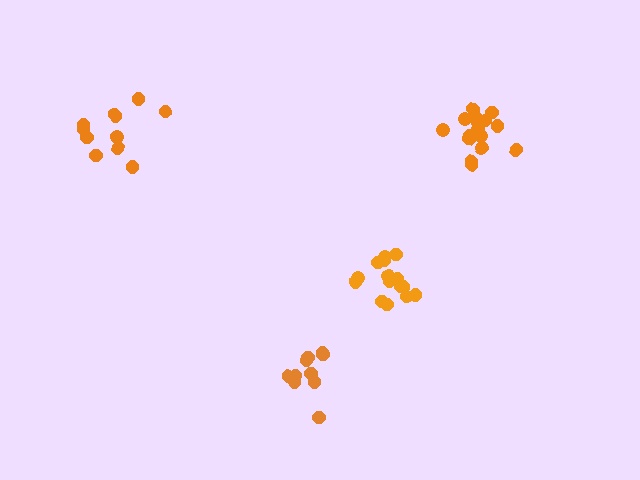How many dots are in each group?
Group 1: 11 dots, Group 2: 15 dots, Group 3: 10 dots, Group 4: 16 dots (52 total).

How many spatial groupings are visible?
There are 4 spatial groupings.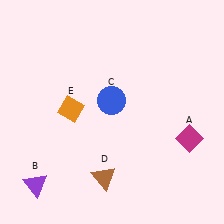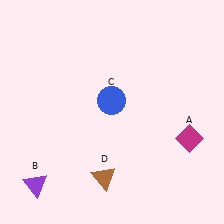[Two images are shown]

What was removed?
The orange diamond (E) was removed in Image 2.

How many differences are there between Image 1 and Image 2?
There is 1 difference between the two images.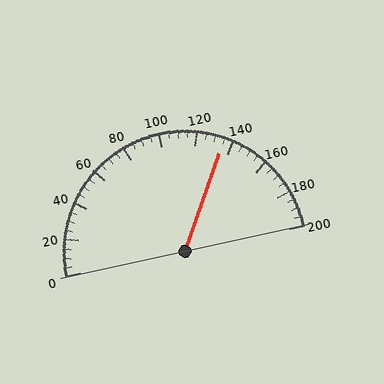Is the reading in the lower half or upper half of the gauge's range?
The reading is in the upper half of the range (0 to 200).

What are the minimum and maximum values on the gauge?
The gauge ranges from 0 to 200.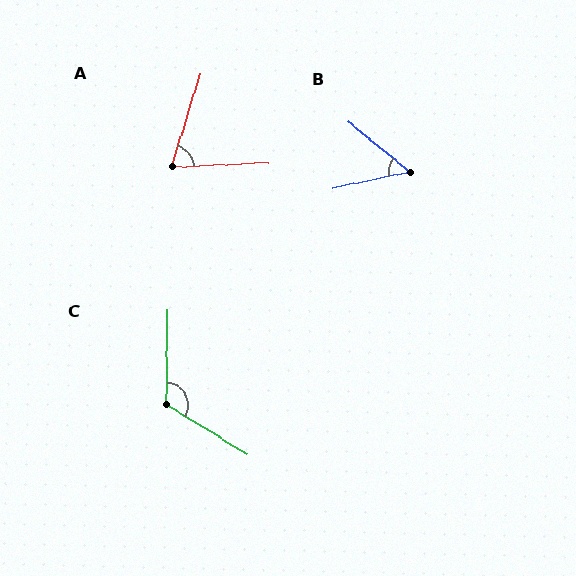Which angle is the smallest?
B, at approximately 51 degrees.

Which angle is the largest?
C, at approximately 121 degrees.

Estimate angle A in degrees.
Approximately 71 degrees.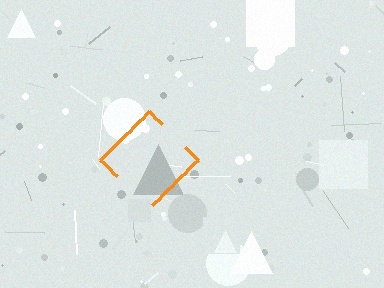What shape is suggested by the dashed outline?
The dashed outline suggests a diamond.